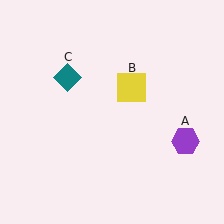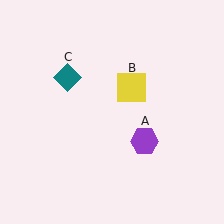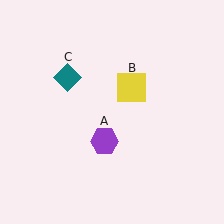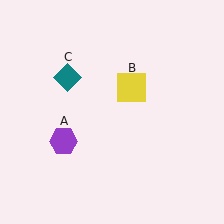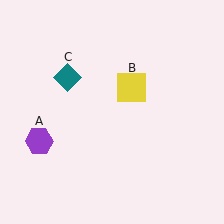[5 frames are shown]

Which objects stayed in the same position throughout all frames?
Yellow square (object B) and teal diamond (object C) remained stationary.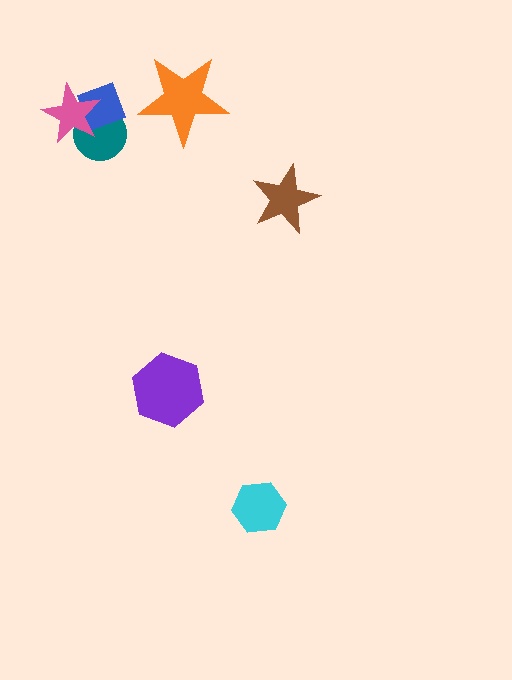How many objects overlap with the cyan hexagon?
0 objects overlap with the cyan hexagon.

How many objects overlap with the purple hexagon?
0 objects overlap with the purple hexagon.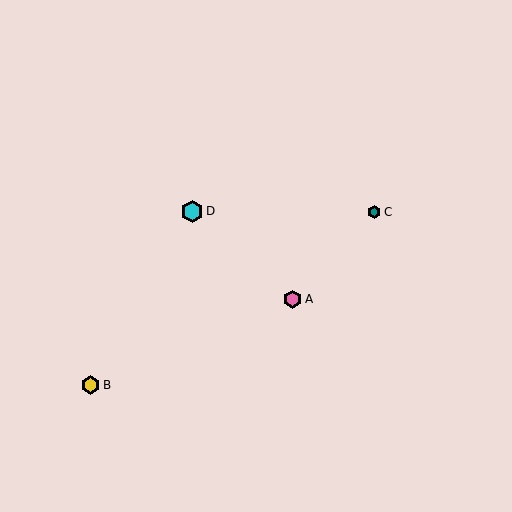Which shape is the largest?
The cyan hexagon (labeled D) is the largest.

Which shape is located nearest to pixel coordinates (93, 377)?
The yellow hexagon (labeled B) at (90, 385) is nearest to that location.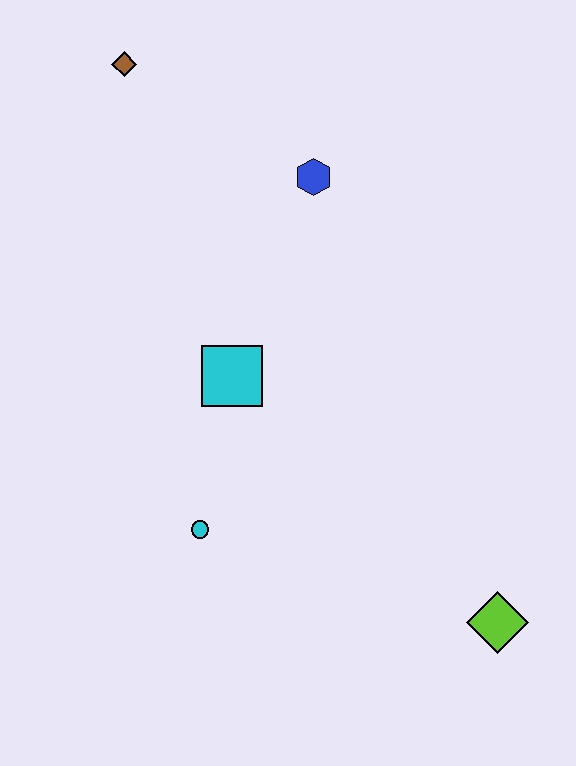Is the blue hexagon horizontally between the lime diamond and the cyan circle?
Yes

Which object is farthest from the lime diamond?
The brown diamond is farthest from the lime diamond.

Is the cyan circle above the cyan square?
No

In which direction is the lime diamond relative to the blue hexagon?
The lime diamond is below the blue hexagon.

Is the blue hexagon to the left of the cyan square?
No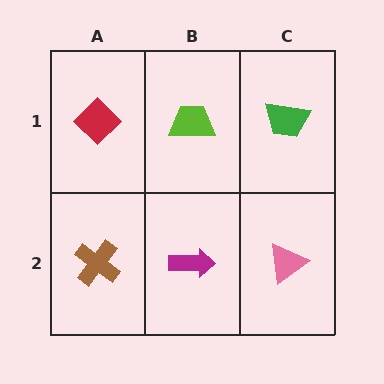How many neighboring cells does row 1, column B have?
3.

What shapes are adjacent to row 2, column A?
A red diamond (row 1, column A), a magenta arrow (row 2, column B).